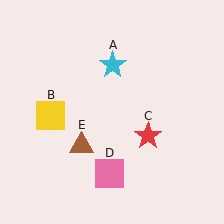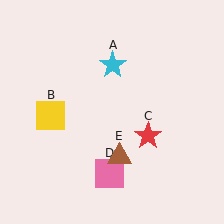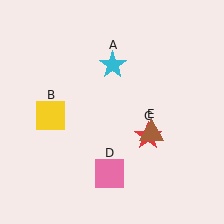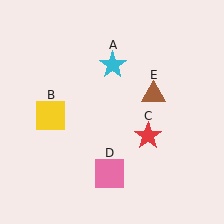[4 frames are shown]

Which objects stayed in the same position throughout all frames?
Cyan star (object A) and yellow square (object B) and red star (object C) and pink square (object D) remained stationary.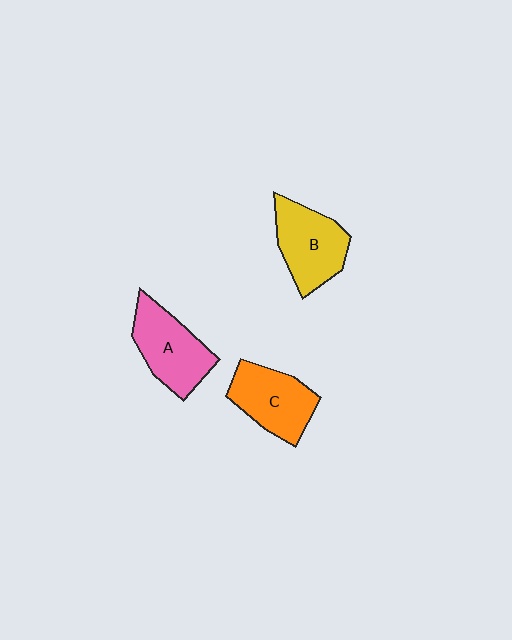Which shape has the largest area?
Shape B (yellow).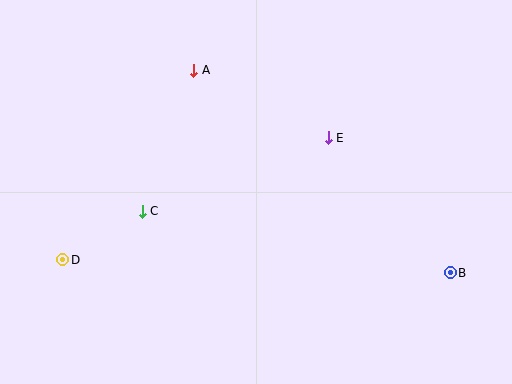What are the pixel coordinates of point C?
Point C is at (142, 211).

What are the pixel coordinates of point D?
Point D is at (63, 260).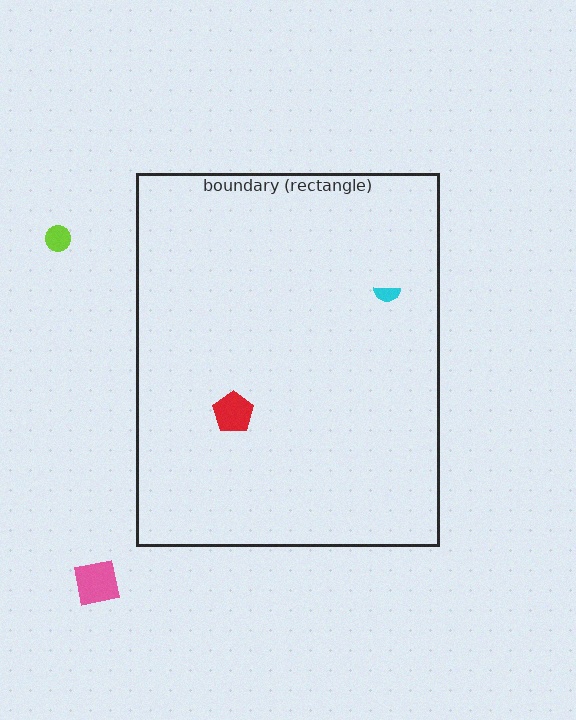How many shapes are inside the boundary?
2 inside, 2 outside.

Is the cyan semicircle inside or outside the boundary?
Inside.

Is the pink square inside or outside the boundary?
Outside.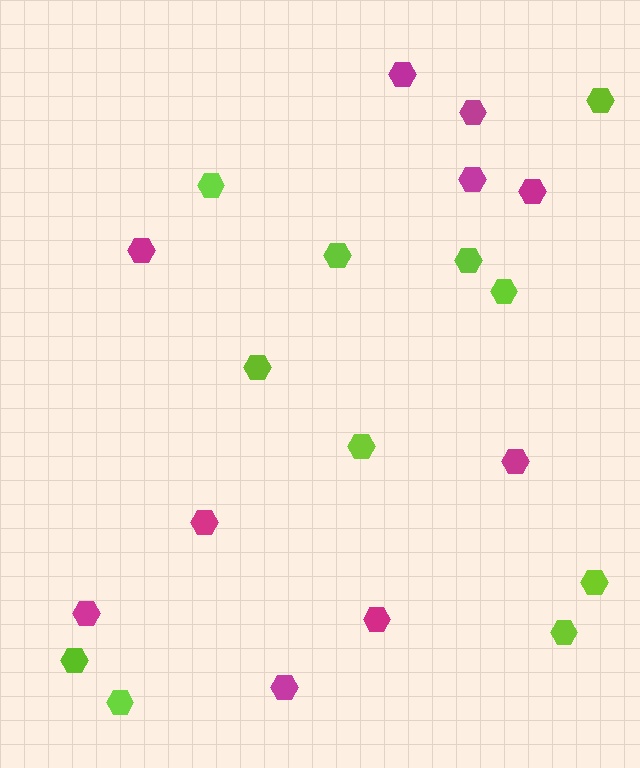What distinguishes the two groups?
There are 2 groups: one group of magenta hexagons (10) and one group of lime hexagons (11).